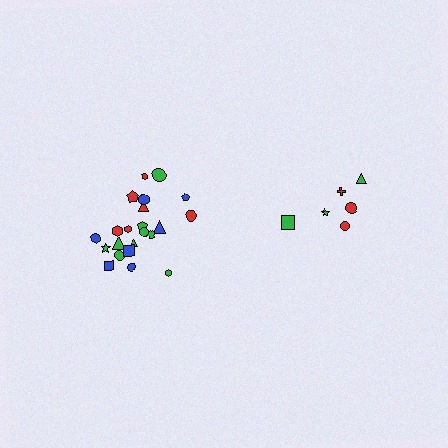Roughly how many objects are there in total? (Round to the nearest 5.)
Roughly 30 objects in total.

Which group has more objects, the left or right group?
The left group.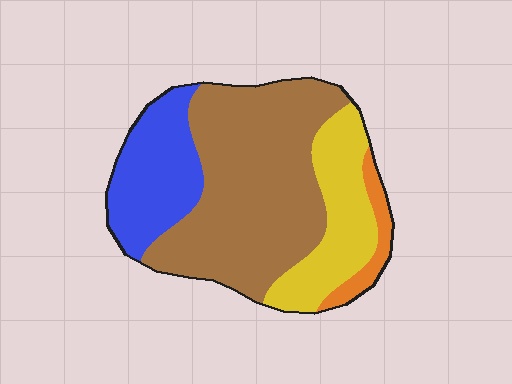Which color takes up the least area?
Orange, at roughly 5%.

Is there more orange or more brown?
Brown.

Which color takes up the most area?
Brown, at roughly 50%.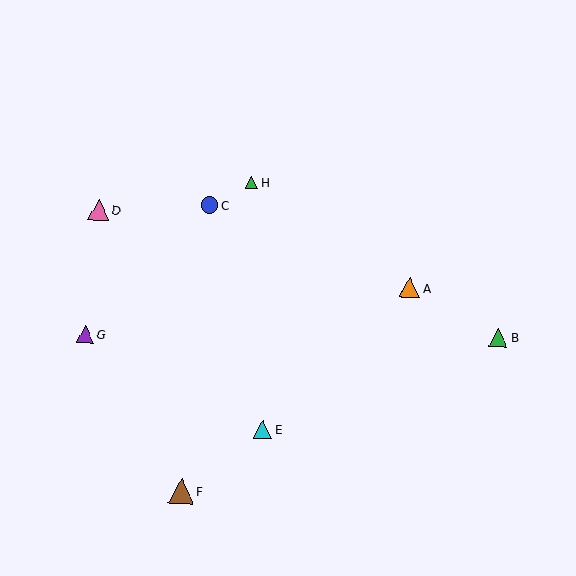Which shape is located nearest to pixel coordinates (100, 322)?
The purple triangle (labeled G) at (85, 334) is nearest to that location.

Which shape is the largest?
The brown triangle (labeled F) is the largest.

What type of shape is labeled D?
Shape D is a pink triangle.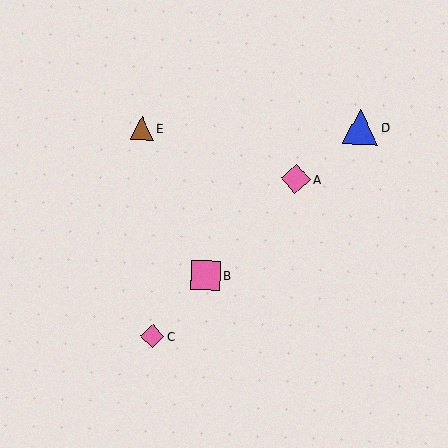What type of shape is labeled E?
Shape E is a brown triangle.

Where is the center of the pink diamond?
The center of the pink diamond is at (296, 179).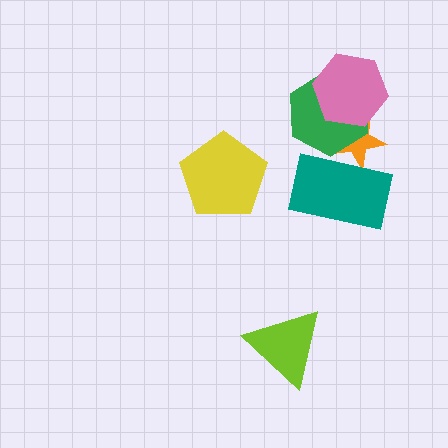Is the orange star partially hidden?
Yes, it is partially covered by another shape.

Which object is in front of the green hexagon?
The pink hexagon is in front of the green hexagon.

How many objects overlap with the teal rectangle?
2 objects overlap with the teal rectangle.